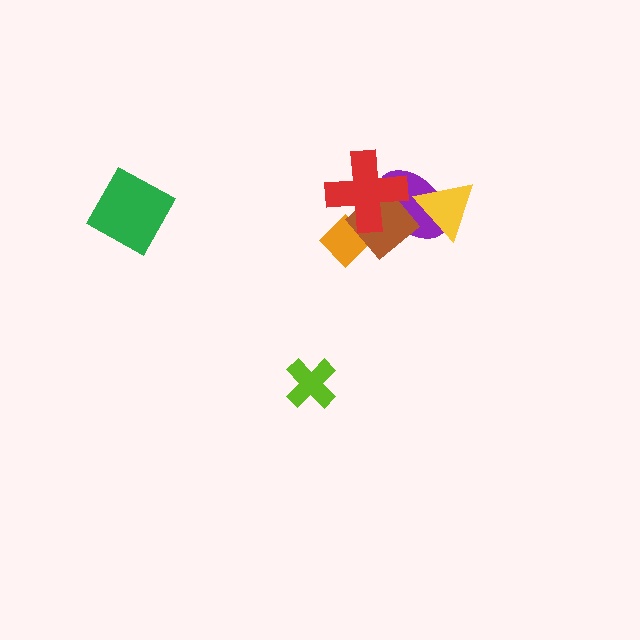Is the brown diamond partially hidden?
Yes, it is partially covered by another shape.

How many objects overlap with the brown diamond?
3 objects overlap with the brown diamond.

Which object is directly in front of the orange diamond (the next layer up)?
The brown diamond is directly in front of the orange diamond.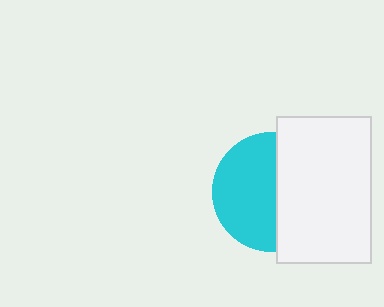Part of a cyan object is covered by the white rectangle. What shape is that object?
It is a circle.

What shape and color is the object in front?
The object in front is a white rectangle.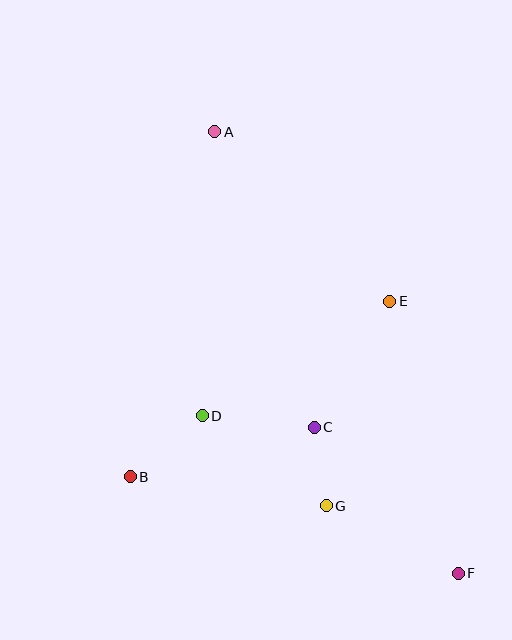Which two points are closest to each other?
Points C and G are closest to each other.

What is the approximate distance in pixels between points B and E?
The distance between B and E is approximately 313 pixels.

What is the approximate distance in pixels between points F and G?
The distance between F and G is approximately 148 pixels.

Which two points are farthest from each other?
Points A and F are farthest from each other.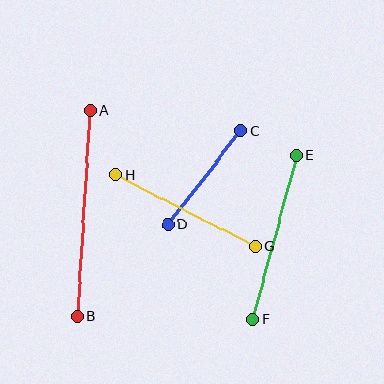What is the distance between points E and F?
The distance is approximately 169 pixels.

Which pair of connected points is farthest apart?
Points A and B are farthest apart.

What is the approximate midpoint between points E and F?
The midpoint is at approximately (275, 237) pixels.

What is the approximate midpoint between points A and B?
The midpoint is at approximately (84, 213) pixels.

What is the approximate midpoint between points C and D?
The midpoint is at approximately (204, 178) pixels.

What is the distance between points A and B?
The distance is approximately 206 pixels.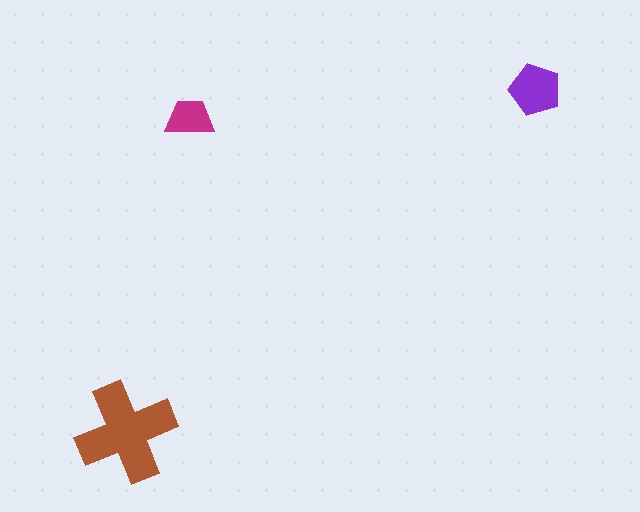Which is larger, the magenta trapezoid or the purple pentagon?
The purple pentagon.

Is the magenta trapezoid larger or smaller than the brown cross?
Smaller.